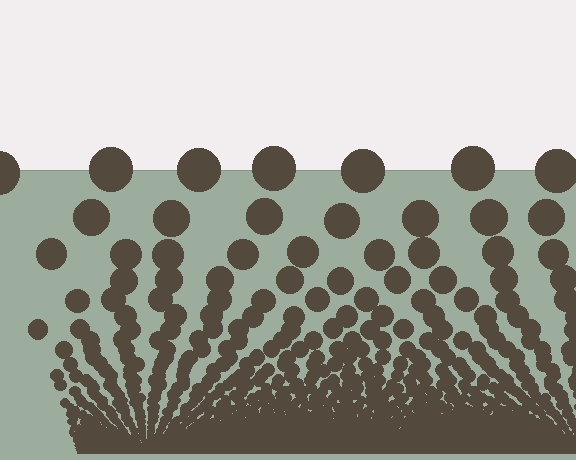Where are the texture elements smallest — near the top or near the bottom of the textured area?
Near the bottom.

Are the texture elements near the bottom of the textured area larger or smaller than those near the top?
Smaller. The gradient is inverted — elements near the bottom are smaller and denser.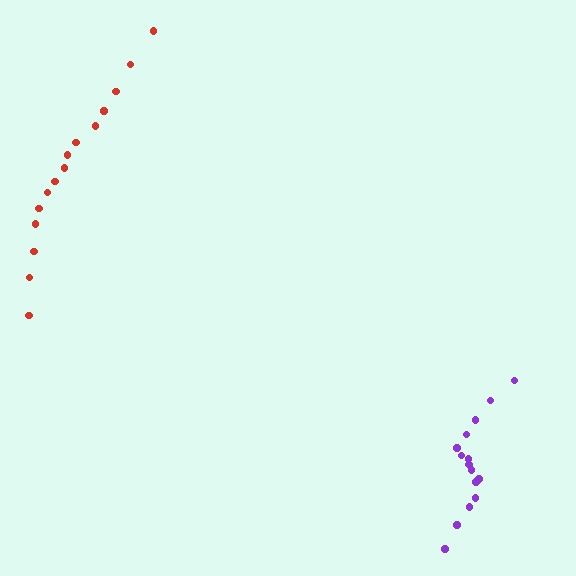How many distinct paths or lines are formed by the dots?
There are 2 distinct paths.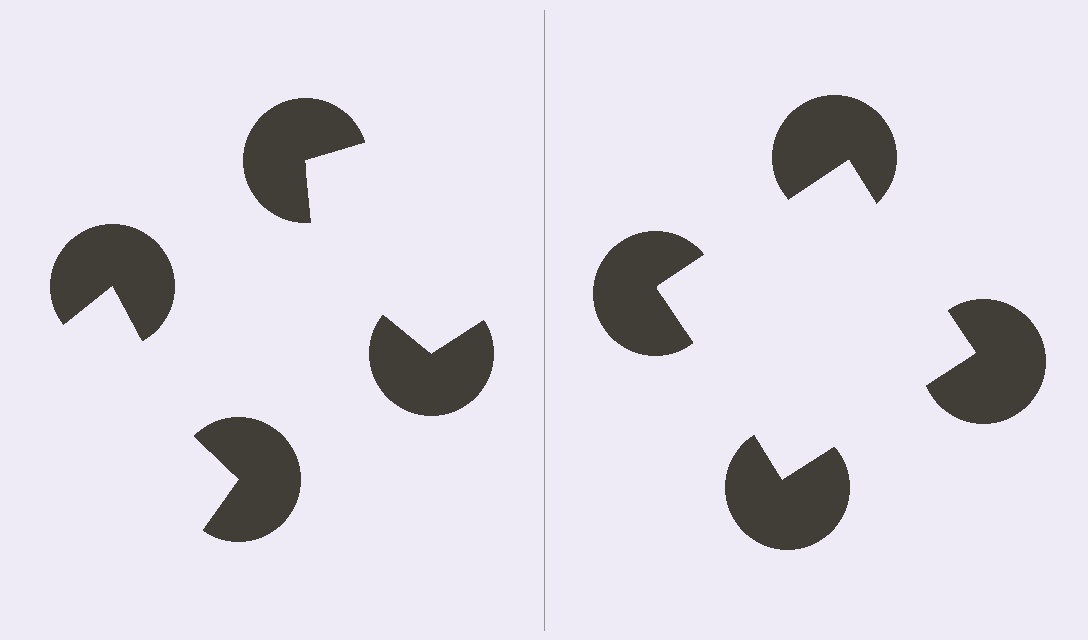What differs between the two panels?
The pac-man discs are positioned identically on both sides; only the wedge orientations differ. On the right they align to a square; on the left they are misaligned.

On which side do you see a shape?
An illusory square appears on the right side. On the left side the wedge cuts are rotated, so no coherent shape forms.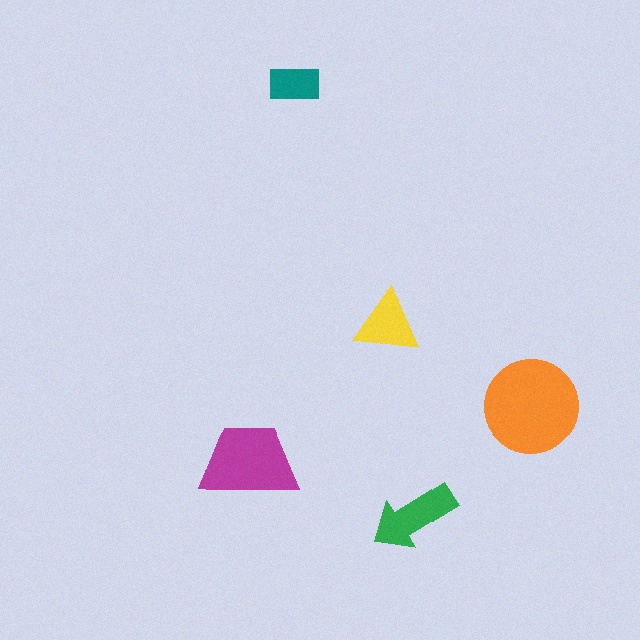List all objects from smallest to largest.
The teal rectangle, the yellow triangle, the green arrow, the magenta trapezoid, the orange circle.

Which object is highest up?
The teal rectangle is topmost.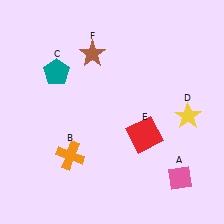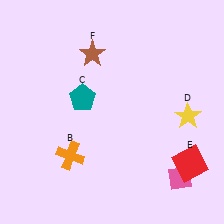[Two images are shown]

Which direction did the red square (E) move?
The red square (E) moved right.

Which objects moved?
The objects that moved are: the teal pentagon (C), the red square (E).